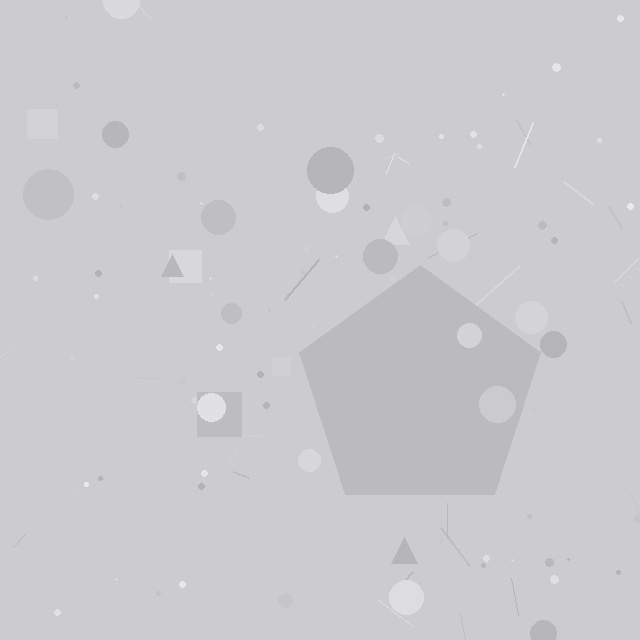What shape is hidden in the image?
A pentagon is hidden in the image.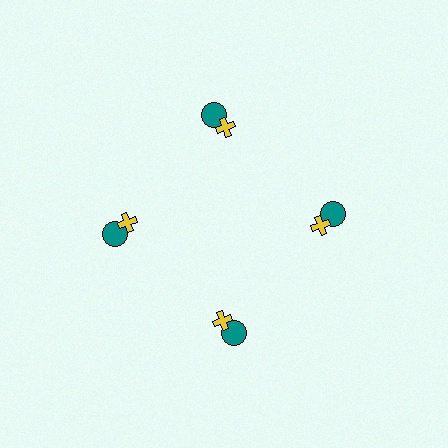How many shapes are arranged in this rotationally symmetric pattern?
There are 8 shapes, arranged in 4 groups of 2.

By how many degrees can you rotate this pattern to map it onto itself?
The pattern maps onto itself every 90 degrees of rotation.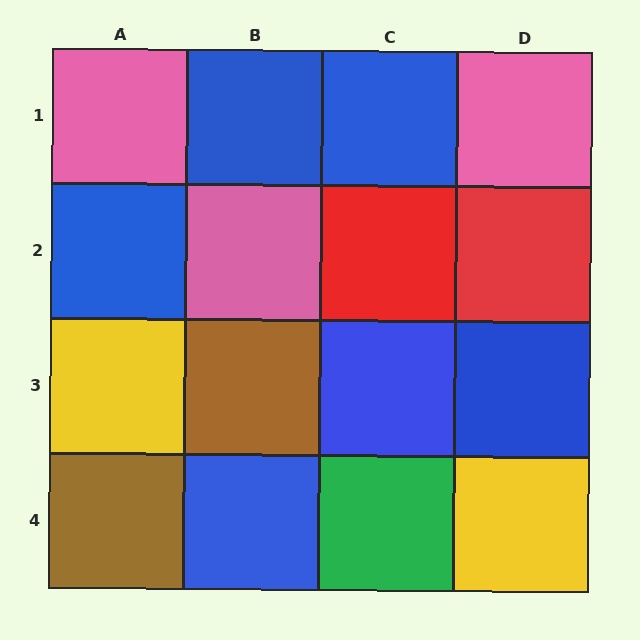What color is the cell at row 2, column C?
Red.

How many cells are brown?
2 cells are brown.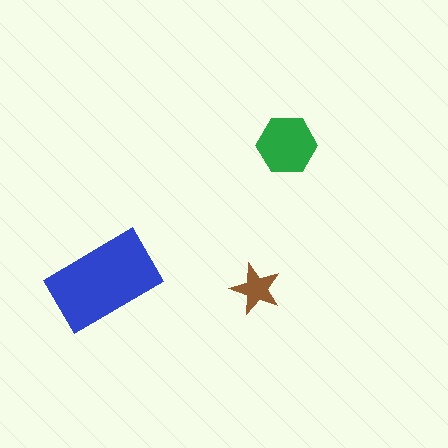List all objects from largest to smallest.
The blue rectangle, the green hexagon, the brown star.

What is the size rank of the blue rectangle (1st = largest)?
1st.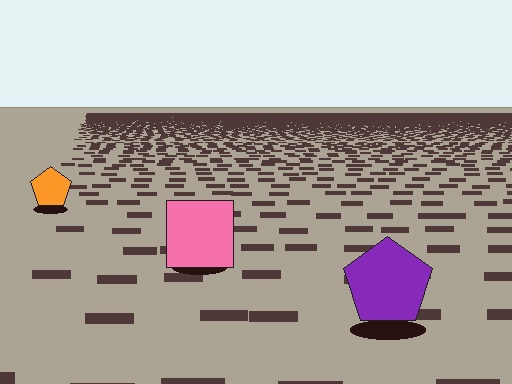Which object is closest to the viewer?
The purple pentagon is closest. The texture marks near it are larger and more spread out.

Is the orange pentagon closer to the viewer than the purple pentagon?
No. The purple pentagon is closer — you can tell from the texture gradient: the ground texture is coarser near it.